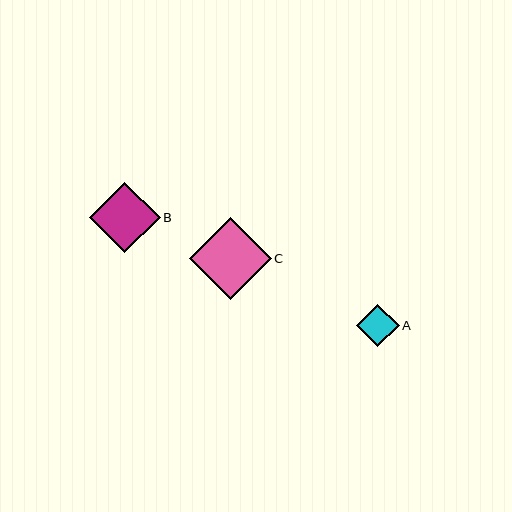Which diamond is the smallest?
Diamond A is the smallest with a size of approximately 42 pixels.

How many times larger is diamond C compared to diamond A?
Diamond C is approximately 1.9 times the size of diamond A.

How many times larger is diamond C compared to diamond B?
Diamond C is approximately 1.2 times the size of diamond B.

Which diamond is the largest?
Diamond C is the largest with a size of approximately 82 pixels.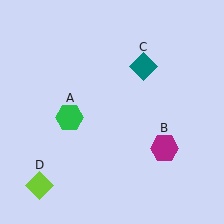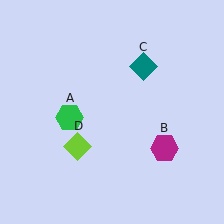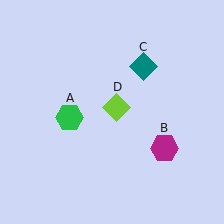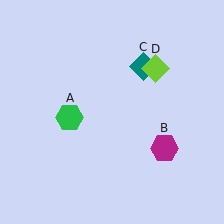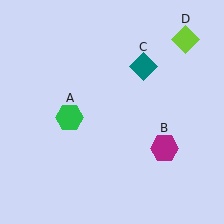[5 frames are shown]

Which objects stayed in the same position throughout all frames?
Green hexagon (object A) and magenta hexagon (object B) and teal diamond (object C) remained stationary.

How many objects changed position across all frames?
1 object changed position: lime diamond (object D).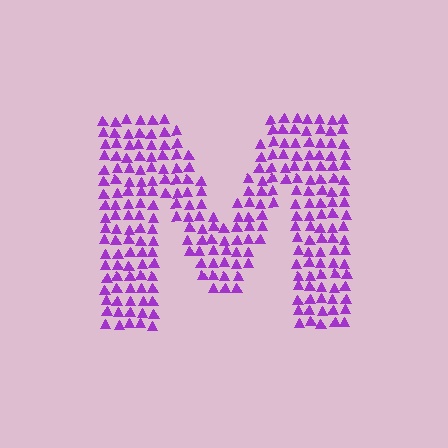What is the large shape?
The large shape is the letter M.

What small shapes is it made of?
It is made of small triangles.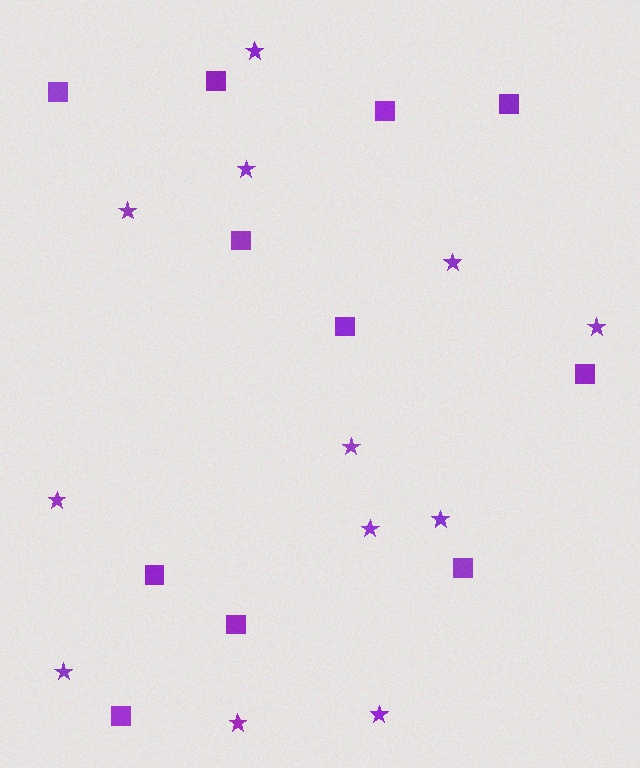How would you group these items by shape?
There are 2 groups: one group of stars (12) and one group of squares (11).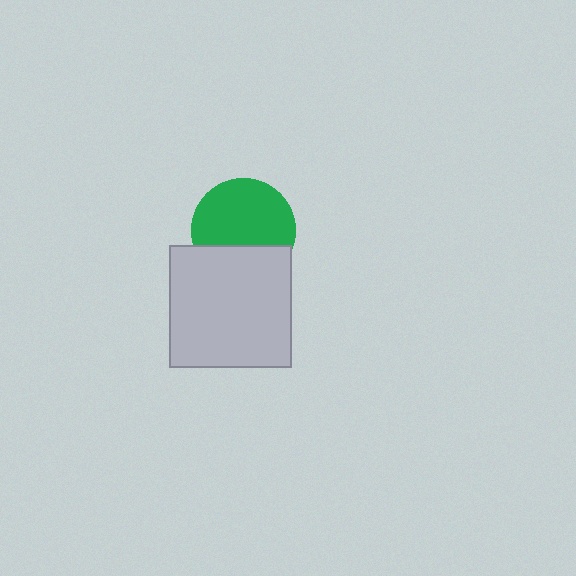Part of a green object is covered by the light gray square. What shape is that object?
It is a circle.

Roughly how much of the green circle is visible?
Most of it is visible (roughly 68%).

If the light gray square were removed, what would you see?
You would see the complete green circle.